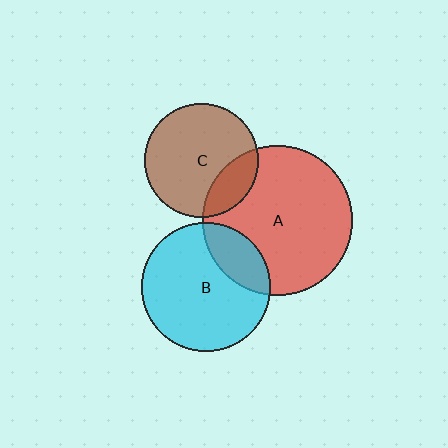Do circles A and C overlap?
Yes.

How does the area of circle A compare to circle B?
Approximately 1.4 times.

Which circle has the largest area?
Circle A (red).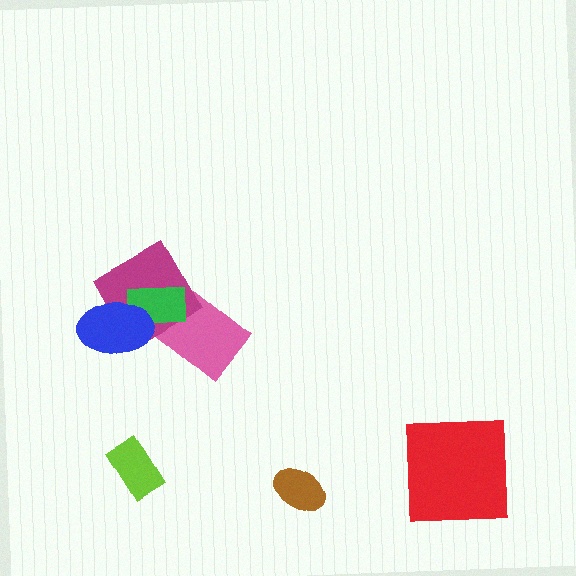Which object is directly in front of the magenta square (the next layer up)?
The green rectangle is directly in front of the magenta square.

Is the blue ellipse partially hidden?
No, no other shape covers it.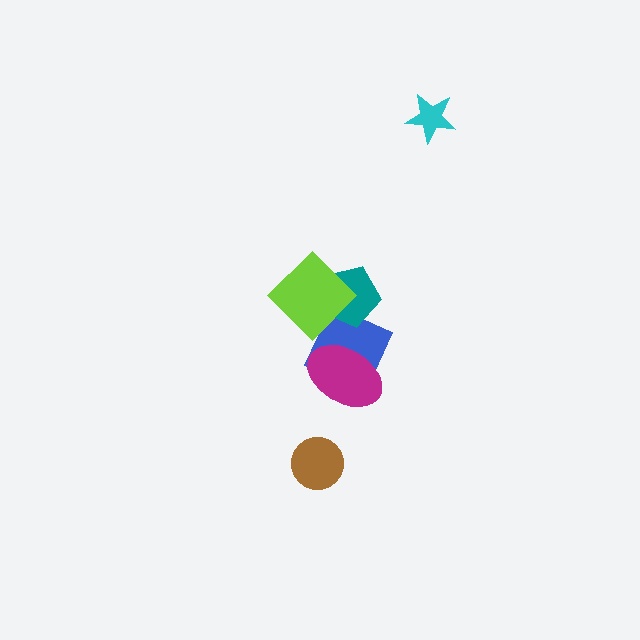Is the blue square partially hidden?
Yes, it is partially covered by another shape.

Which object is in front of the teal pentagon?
The lime diamond is in front of the teal pentagon.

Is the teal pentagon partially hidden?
Yes, it is partially covered by another shape.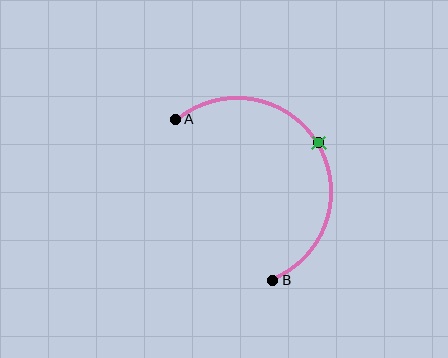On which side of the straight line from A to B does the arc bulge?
The arc bulges to the right of the straight line connecting A and B.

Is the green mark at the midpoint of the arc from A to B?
Yes. The green mark lies on the arc at equal arc-length from both A and B — it is the arc midpoint.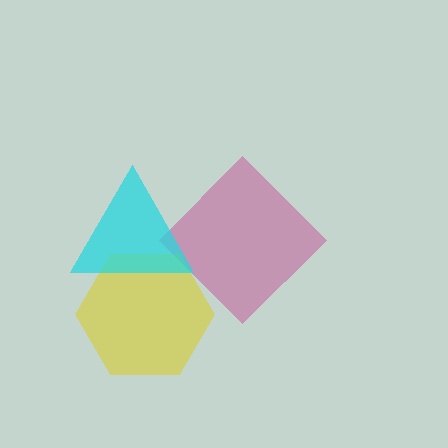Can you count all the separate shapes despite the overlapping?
Yes, there are 3 separate shapes.